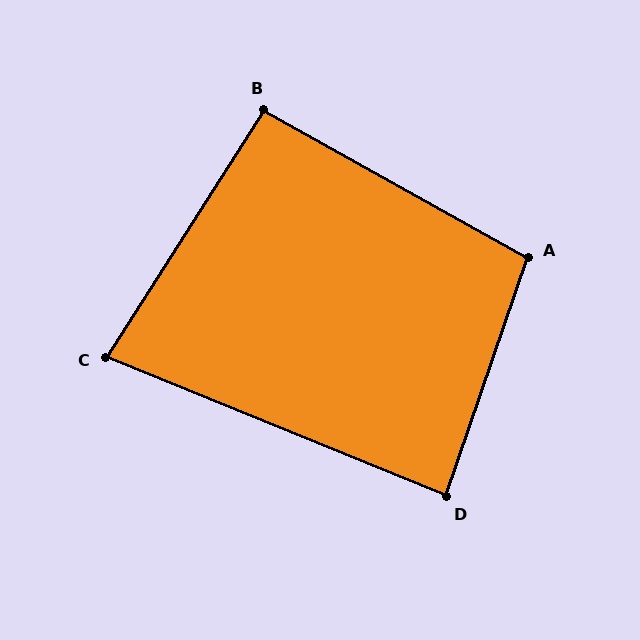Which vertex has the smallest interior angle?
C, at approximately 80 degrees.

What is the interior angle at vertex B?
Approximately 94 degrees (approximately right).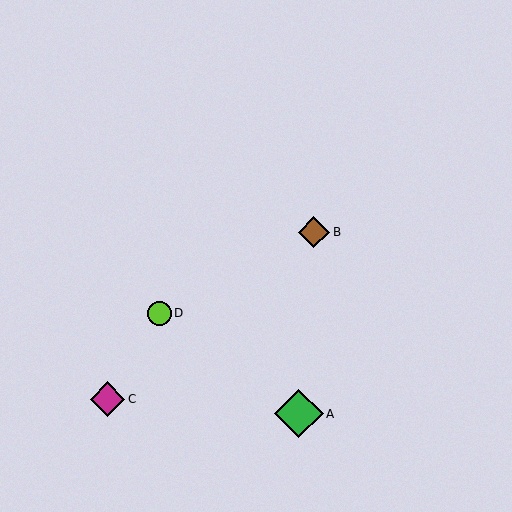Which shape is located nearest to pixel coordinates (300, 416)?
The green diamond (labeled A) at (299, 414) is nearest to that location.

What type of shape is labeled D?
Shape D is a lime circle.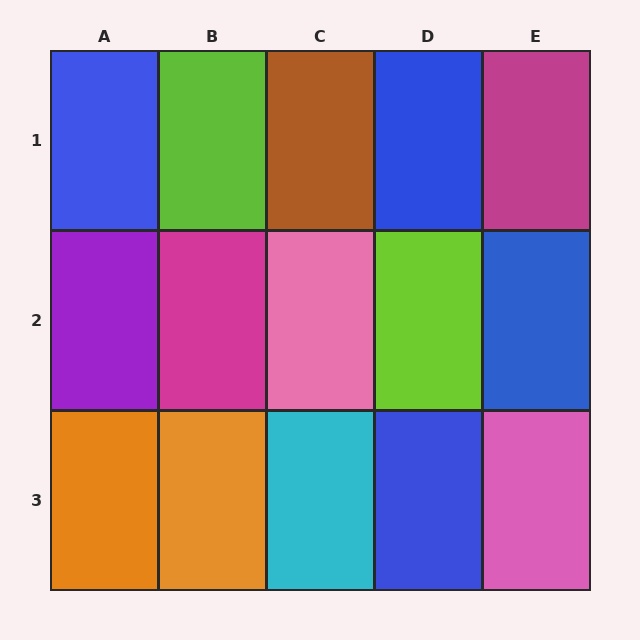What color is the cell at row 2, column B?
Magenta.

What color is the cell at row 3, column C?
Cyan.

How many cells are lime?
2 cells are lime.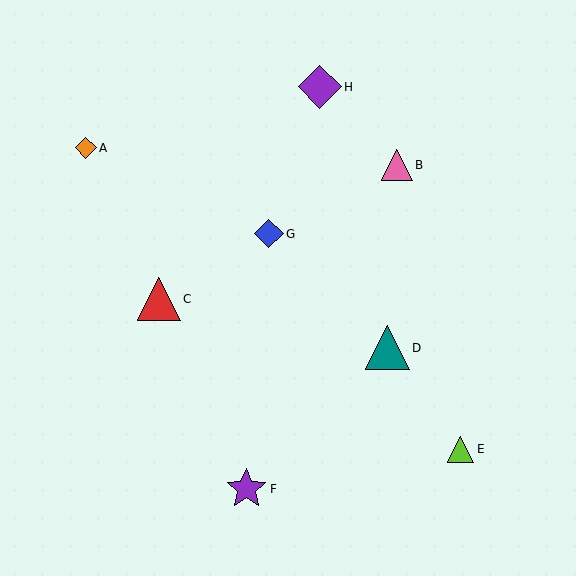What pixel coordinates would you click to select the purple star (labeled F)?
Click at (246, 489) to select the purple star F.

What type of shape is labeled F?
Shape F is a purple star.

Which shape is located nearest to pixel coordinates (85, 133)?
The orange diamond (labeled A) at (86, 148) is nearest to that location.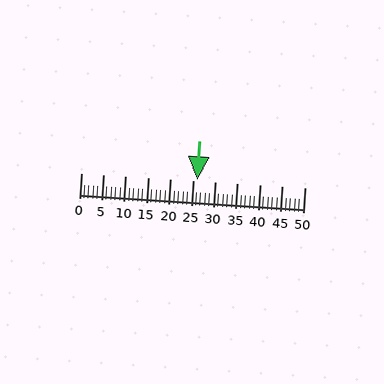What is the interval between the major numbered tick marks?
The major tick marks are spaced 5 units apart.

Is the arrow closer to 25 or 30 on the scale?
The arrow is closer to 25.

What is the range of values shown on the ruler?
The ruler shows values from 0 to 50.